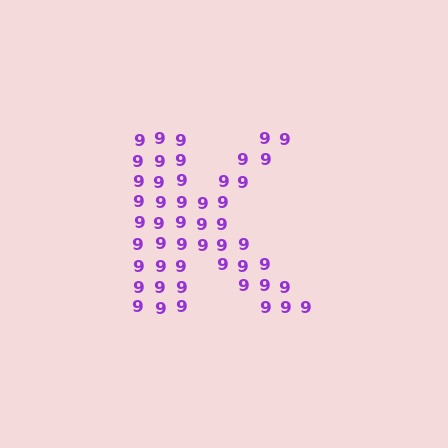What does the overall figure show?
The overall figure shows the letter K.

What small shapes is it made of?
It is made of small digit 9's.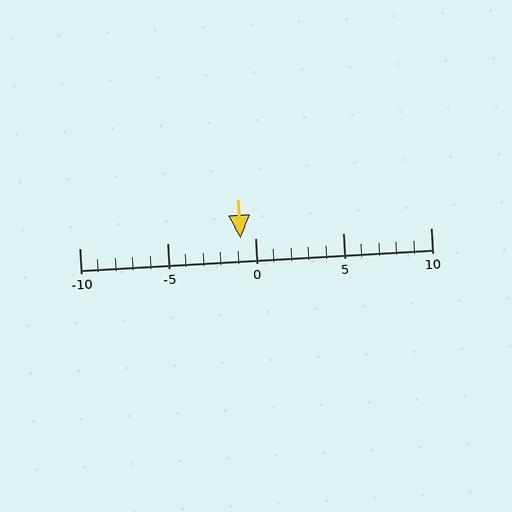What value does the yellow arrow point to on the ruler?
The yellow arrow points to approximately -1.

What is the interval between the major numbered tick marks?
The major tick marks are spaced 5 units apart.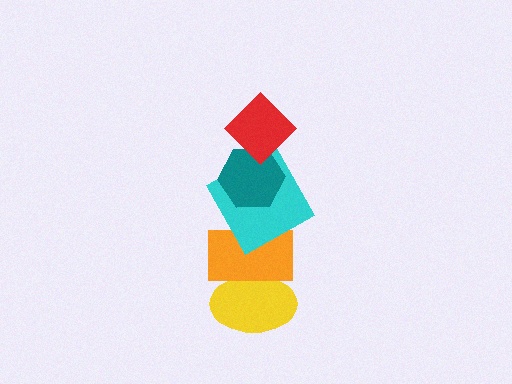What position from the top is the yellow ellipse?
The yellow ellipse is 5th from the top.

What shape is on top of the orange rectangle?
The cyan square is on top of the orange rectangle.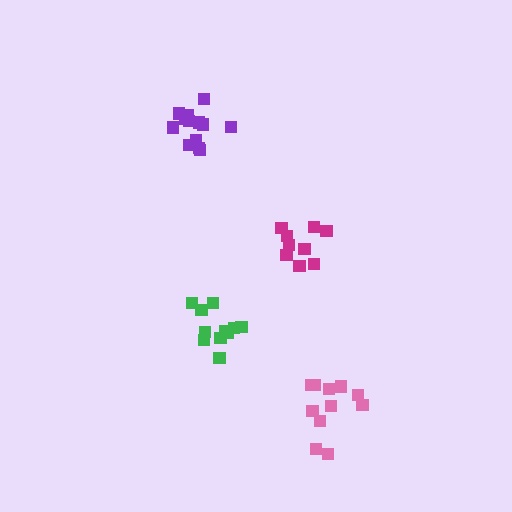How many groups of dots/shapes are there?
There are 4 groups.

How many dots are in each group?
Group 1: 13 dots, Group 2: 9 dots, Group 3: 11 dots, Group 4: 11 dots (44 total).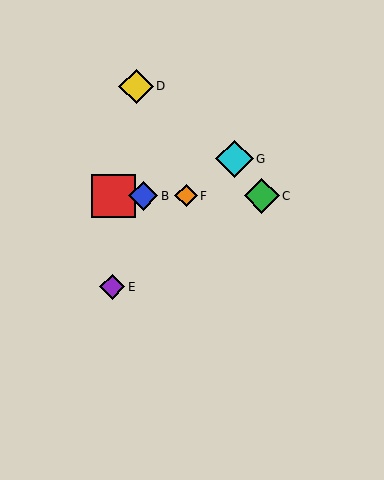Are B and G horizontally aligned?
No, B is at y≈196 and G is at y≈159.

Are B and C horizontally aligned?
Yes, both are at y≈196.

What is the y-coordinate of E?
Object E is at y≈287.